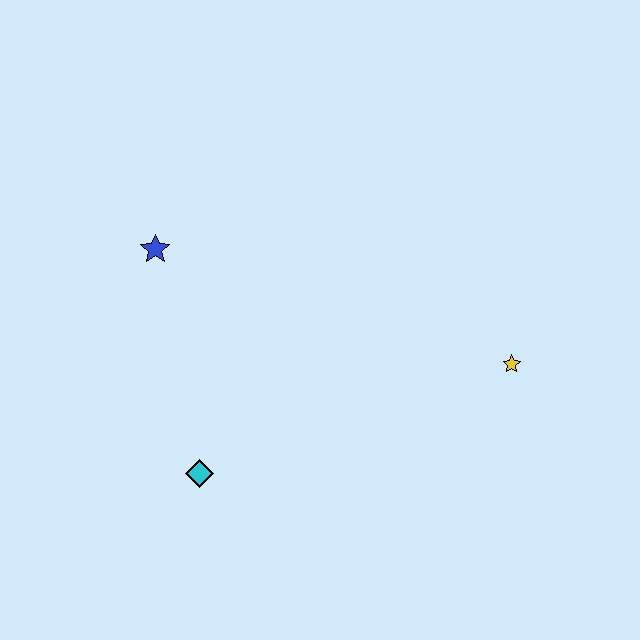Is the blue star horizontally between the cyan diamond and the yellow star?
No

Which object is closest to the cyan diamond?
The blue star is closest to the cyan diamond.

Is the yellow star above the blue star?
No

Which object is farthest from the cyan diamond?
The yellow star is farthest from the cyan diamond.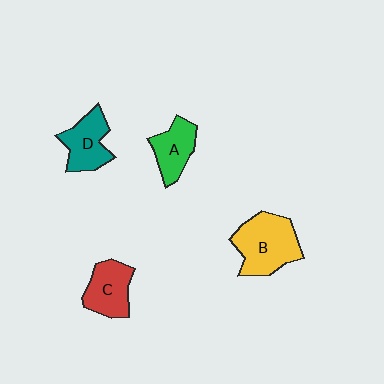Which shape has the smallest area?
Shape A (green).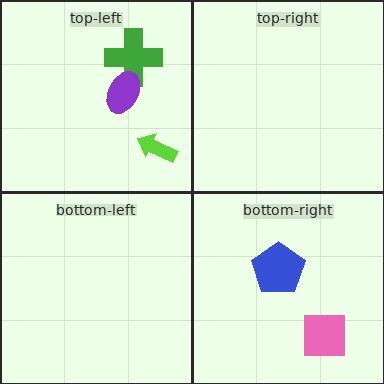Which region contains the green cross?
The top-left region.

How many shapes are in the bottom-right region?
2.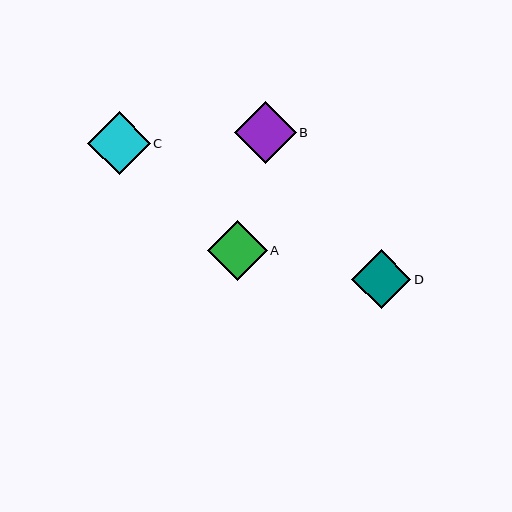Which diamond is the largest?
Diamond C is the largest with a size of approximately 63 pixels.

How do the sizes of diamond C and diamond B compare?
Diamond C and diamond B are approximately the same size.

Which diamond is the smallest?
Diamond D is the smallest with a size of approximately 59 pixels.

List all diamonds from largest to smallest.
From largest to smallest: C, B, A, D.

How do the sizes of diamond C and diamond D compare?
Diamond C and diamond D are approximately the same size.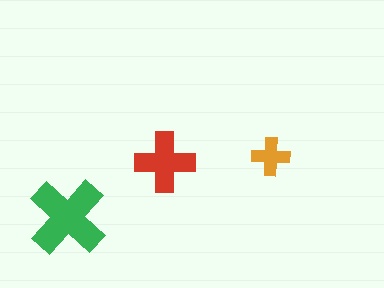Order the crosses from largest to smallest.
the green one, the red one, the orange one.